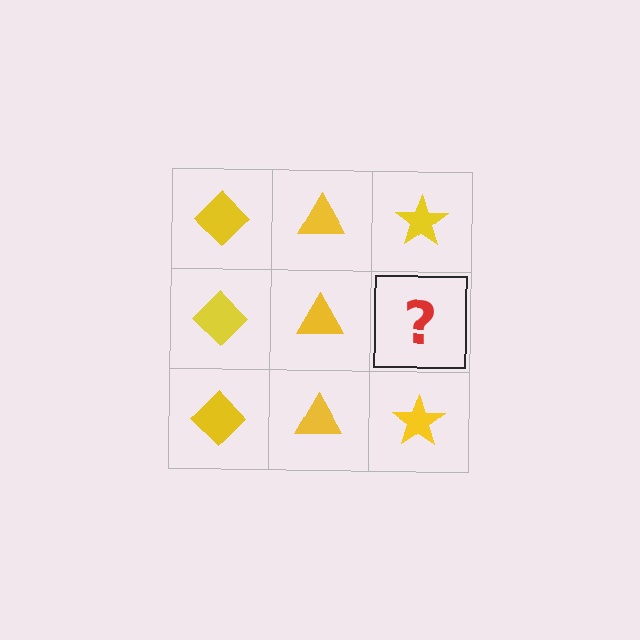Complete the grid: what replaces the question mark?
The question mark should be replaced with a yellow star.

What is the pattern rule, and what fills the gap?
The rule is that each column has a consistent shape. The gap should be filled with a yellow star.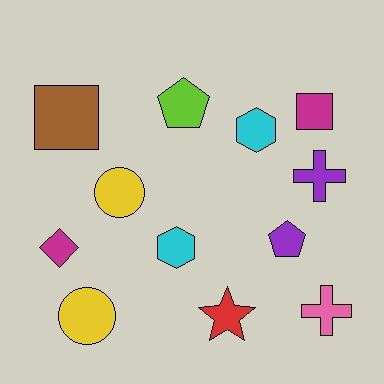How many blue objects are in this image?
There are no blue objects.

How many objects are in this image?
There are 12 objects.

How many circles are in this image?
There are 2 circles.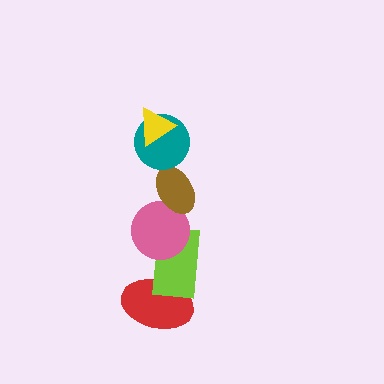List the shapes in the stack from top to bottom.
From top to bottom: the yellow triangle, the teal circle, the brown ellipse, the pink circle, the lime rectangle, the red ellipse.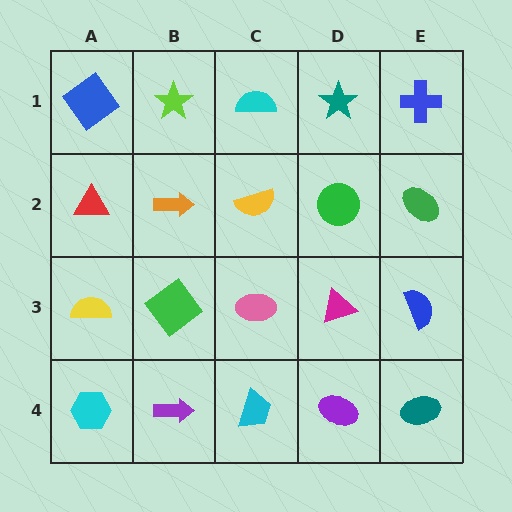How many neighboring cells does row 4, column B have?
3.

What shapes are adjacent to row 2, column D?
A teal star (row 1, column D), a magenta triangle (row 3, column D), a yellow semicircle (row 2, column C), a green ellipse (row 2, column E).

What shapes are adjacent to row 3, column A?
A red triangle (row 2, column A), a cyan hexagon (row 4, column A), a green diamond (row 3, column B).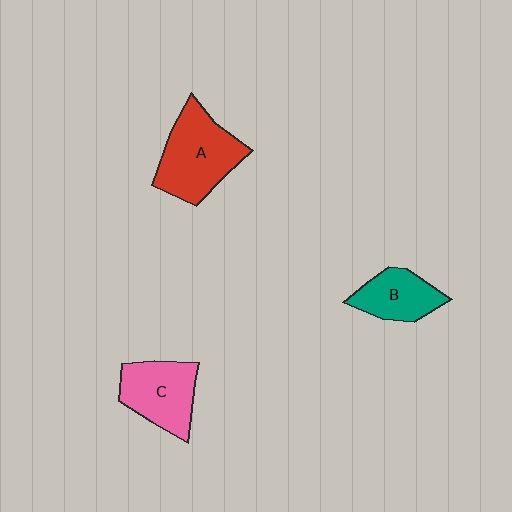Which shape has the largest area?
Shape A (red).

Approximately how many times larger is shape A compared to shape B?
Approximately 1.6 times.